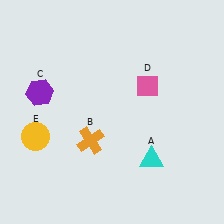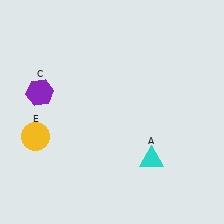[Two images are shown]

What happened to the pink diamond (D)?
The pink diamond (D) was removed in Image 2. It was in the top-right area of Image 1.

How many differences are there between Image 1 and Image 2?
There are 2 differences between the two images.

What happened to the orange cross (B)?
The orange cross (B) was removed in Image 2. It was in the bottom-left area of Image 1.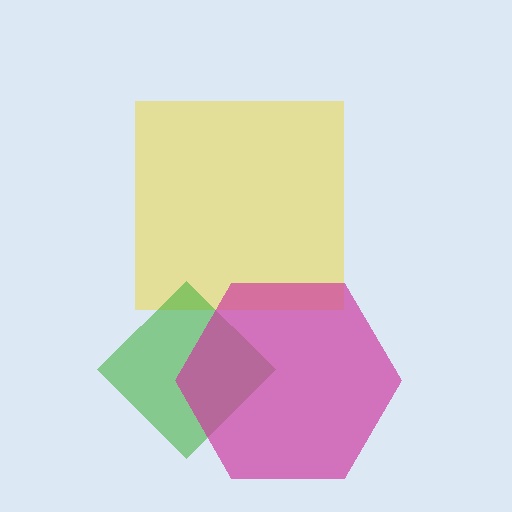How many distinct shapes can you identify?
There are 3 distinct shapes: a yellow square, a green diamond, a magenta hexagon.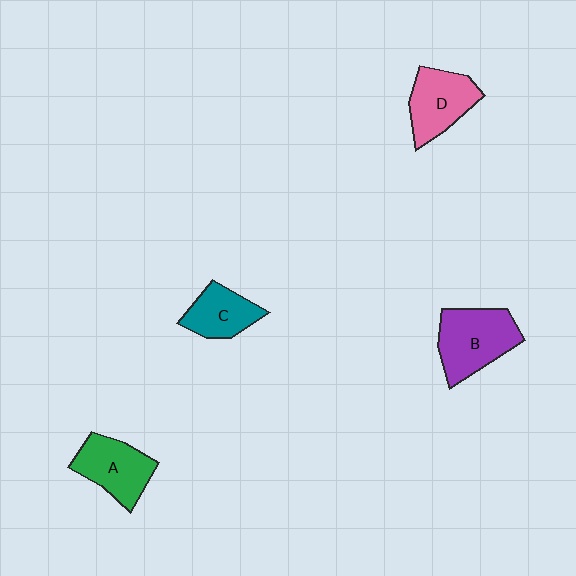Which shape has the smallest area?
Shape C (teal).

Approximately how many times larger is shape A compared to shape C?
Approximately 1.3 times.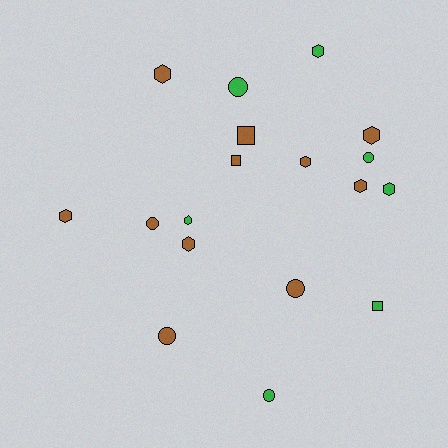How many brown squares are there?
There are 2 brown squares.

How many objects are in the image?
There are 18 objects.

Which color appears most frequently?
Brown, with 11 objects.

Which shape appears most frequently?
Hexagon, with 9 objects.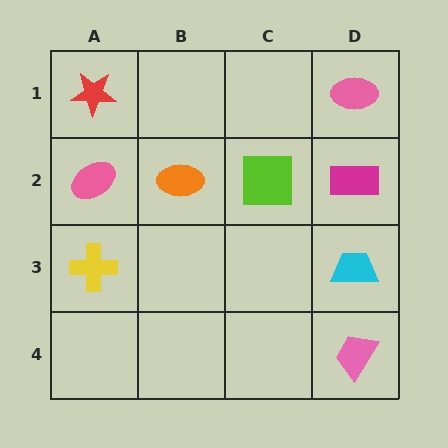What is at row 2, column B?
An orange ellipse.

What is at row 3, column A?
A yellow cross.